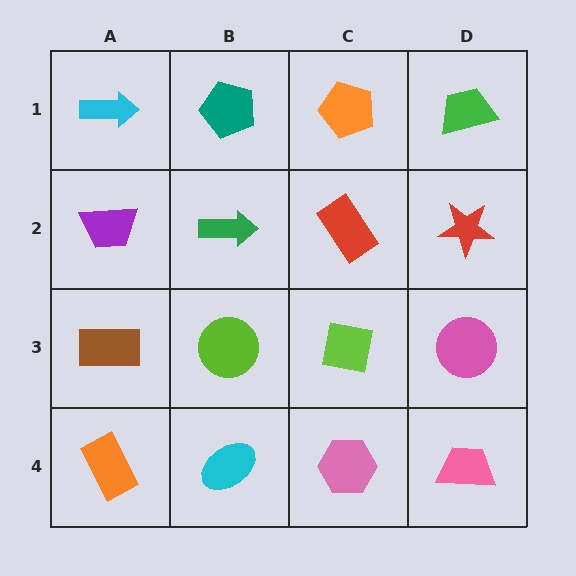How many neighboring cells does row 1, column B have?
3.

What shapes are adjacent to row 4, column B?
A lime circle (row 3, column B), an orange rectangle (row 4, column A), a pink hexagon (row 4, column C).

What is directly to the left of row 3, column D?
A lime square.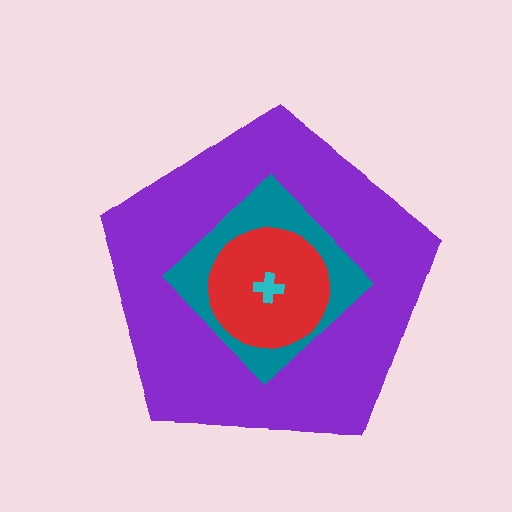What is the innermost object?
The cyan cross.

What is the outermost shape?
The purple pentagon.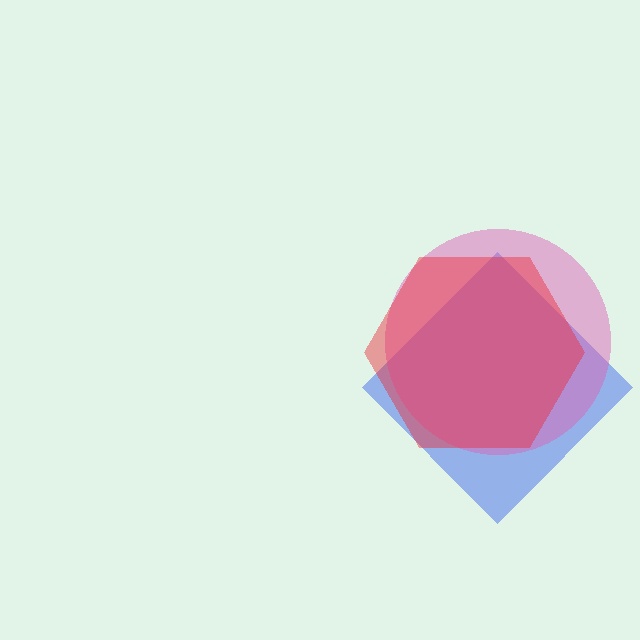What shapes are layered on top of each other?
The layered shapes are: a blue diamond, a pink circle, a red hexagon.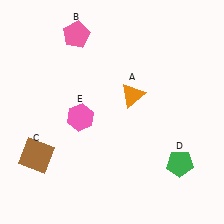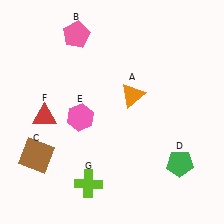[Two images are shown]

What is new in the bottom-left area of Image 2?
A red triangle (F) was added in the bottom-left area of Image 2.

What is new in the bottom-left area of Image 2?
A lime cross (G) was added in the bottom-left area of Image 2.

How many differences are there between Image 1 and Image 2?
There are 2 differences between the two images.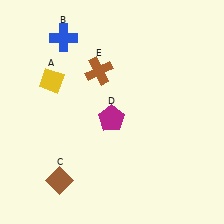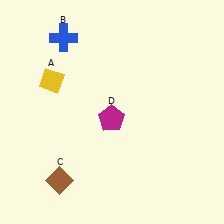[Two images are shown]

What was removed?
The brown cross (E) was removed in Image 2.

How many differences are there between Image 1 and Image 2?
There is 1 difference between the two images.